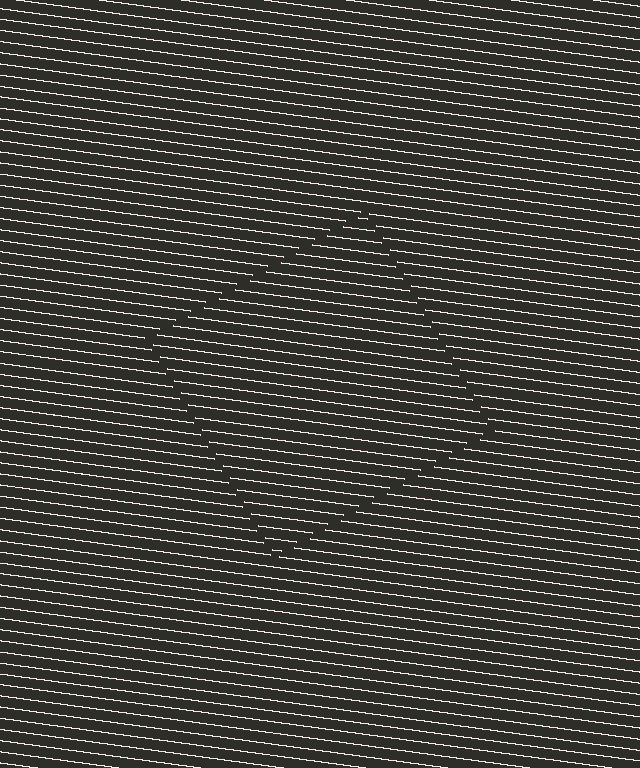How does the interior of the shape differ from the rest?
The interior of the shape contains the same grating, shifted by half a period — the contour is defined by the phase discontinuity where line-ends from the inner and outer gratings abut.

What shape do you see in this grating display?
An illusory square. The interior of the shape contains the same grating, shifted by half a period — the contour is defined by the phase discontinuity where line-ends from the inner and outer gratings abut.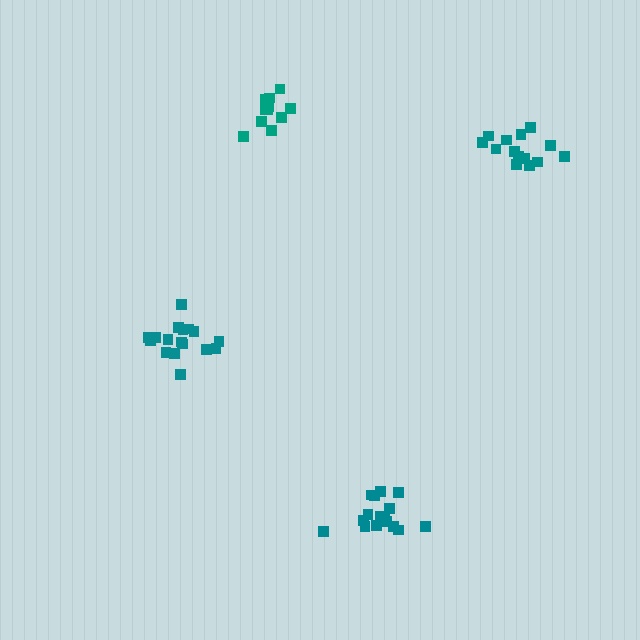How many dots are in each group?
Group 1: 16 dots, Group 2: 11 dots, Group 3: 17 dots, Group 4: 14 dots (58 total).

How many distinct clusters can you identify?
There are 4 distinct clusters.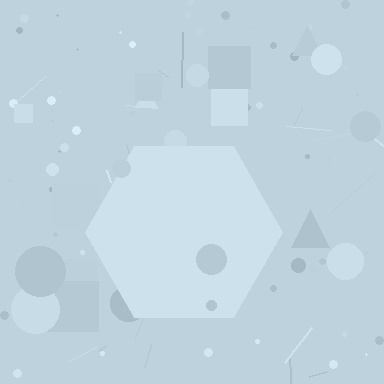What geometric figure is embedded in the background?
A hexagon is embedded in the background.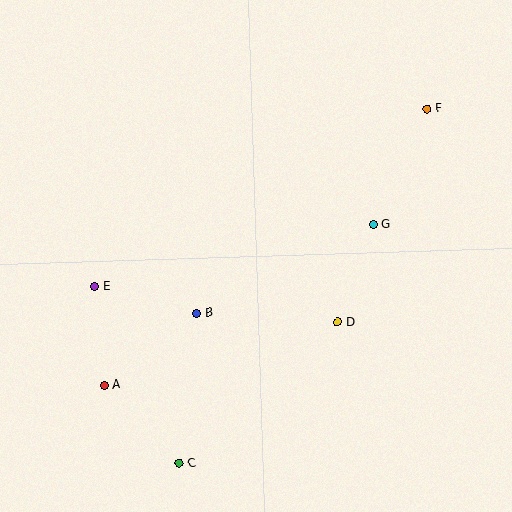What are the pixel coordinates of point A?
Point A is at (104, 385).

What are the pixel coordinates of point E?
Point E is at (95, 286).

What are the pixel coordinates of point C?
Point C is at (179, 463).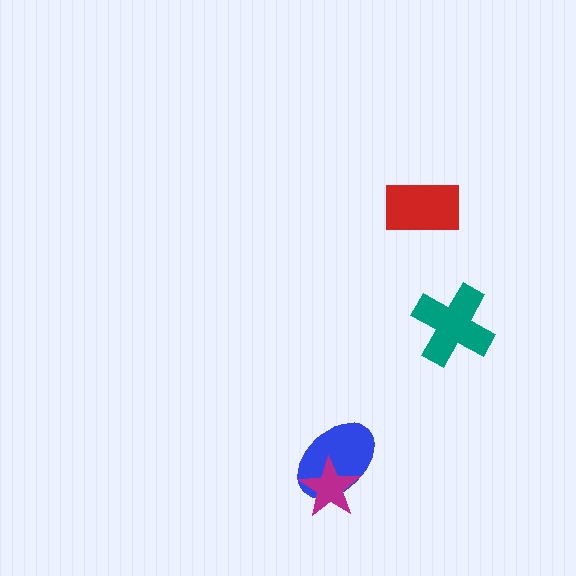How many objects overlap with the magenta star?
1 object overlaps with the magenta star.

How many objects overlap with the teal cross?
0 objects overlap with the teal cross.